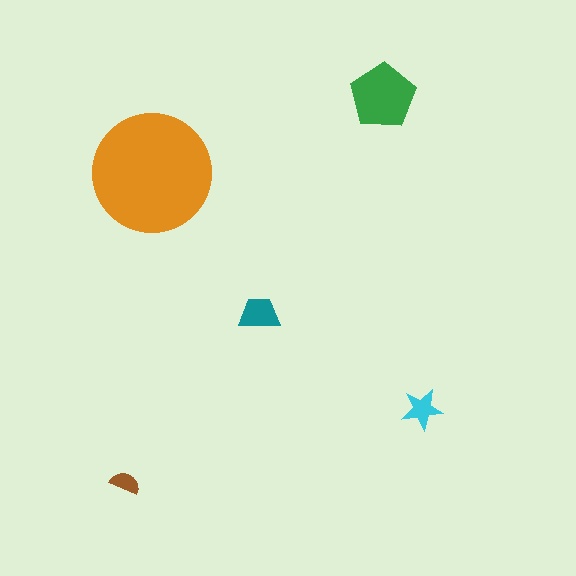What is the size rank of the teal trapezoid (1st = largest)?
3rd.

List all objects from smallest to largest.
The brown semicircle, the cyan star, the teal trapezoid, the green pentagon, the orange circle.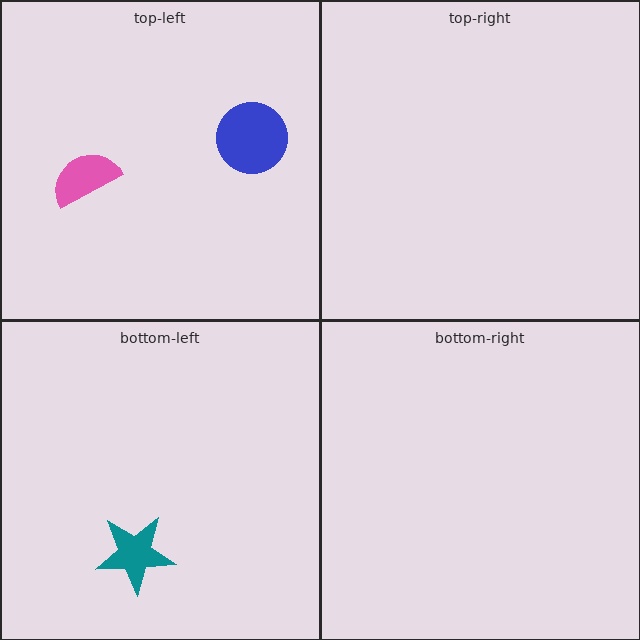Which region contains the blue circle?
The top-left region.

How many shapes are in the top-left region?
2.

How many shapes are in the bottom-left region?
1.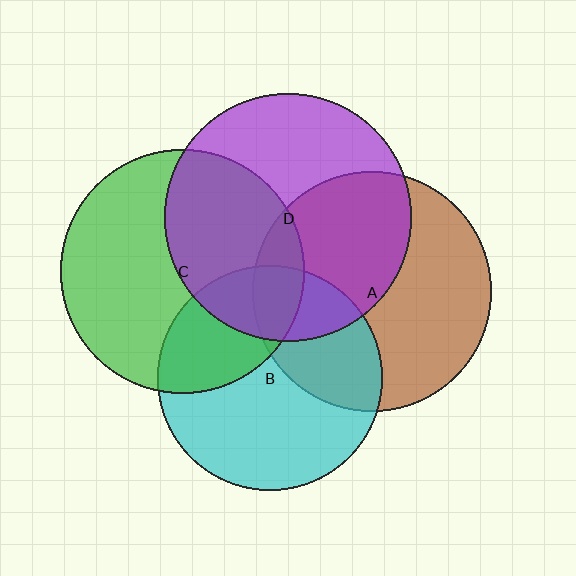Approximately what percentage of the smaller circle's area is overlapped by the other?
Approximately 35%.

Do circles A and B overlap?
Yes.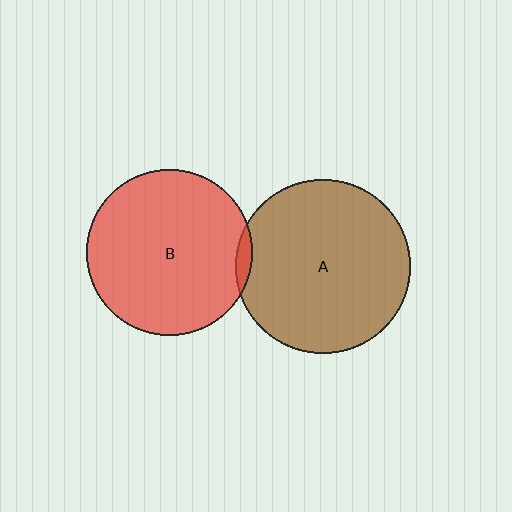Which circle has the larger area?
Circle A (brown).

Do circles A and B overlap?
Yes.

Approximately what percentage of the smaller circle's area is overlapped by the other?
Approximately 5%.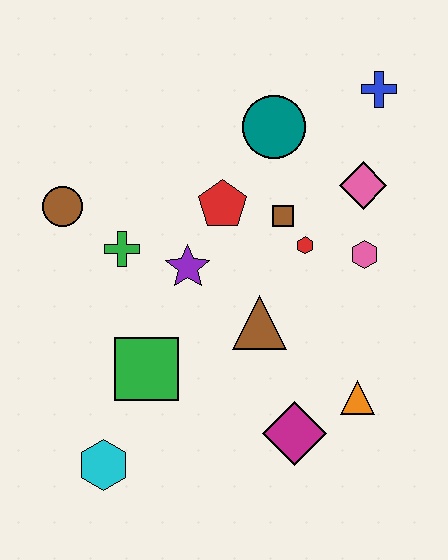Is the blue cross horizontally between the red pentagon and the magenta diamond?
No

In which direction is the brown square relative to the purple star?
The brown square is to the right of the purple star.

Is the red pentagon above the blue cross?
No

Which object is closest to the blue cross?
The pink diamond is closest to the blue cross.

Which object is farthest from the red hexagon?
The cyan hexagon is farthest from the red hexagon.